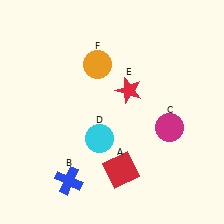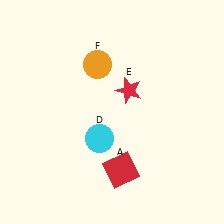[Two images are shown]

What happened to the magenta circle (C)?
The magenta circle (C) was removed in Image 2. It was in the bottom-right area of Image 1.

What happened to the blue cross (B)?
The blue cross (B) was removed in Image 2. It was in the bottom-left area of Image 1.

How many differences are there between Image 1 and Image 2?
There are 2 differences between the two images.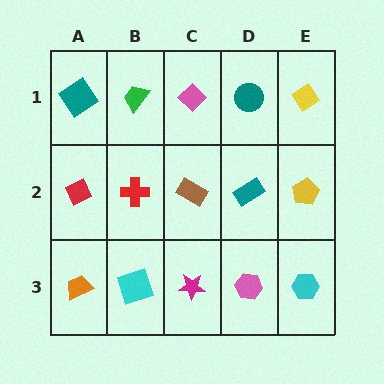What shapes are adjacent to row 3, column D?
A teal rectangle (row 2, column D), a magenta star (row 3, column C), a cyan hexagon (row 3, column E).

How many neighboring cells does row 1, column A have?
2.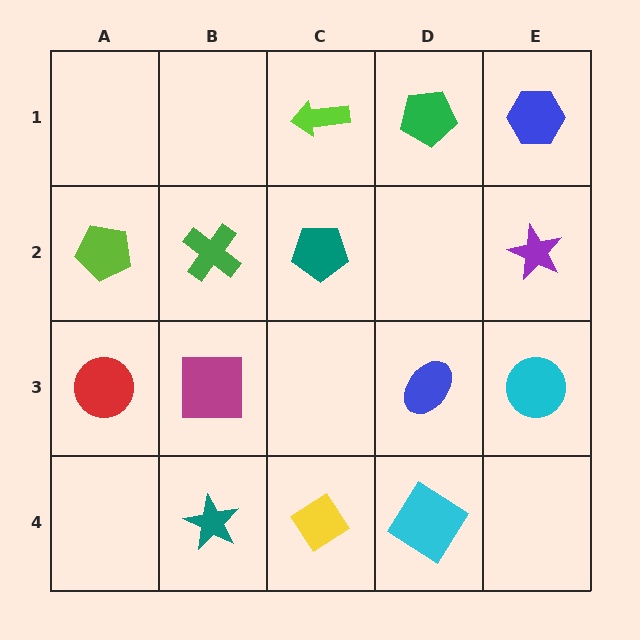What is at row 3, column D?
A blue ellipse.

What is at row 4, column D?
A cyan diamond.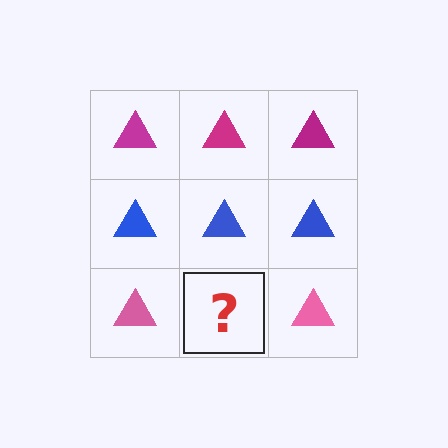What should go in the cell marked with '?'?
The missing cell should contain a pink triangle.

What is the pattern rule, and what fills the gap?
The rule is that each row has a consistent color. The gap should be filled with a pink triangle.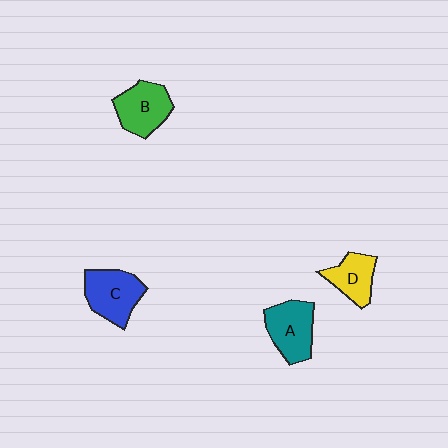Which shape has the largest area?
Shape C (blue).